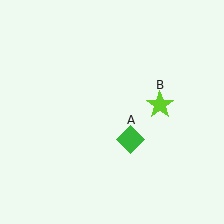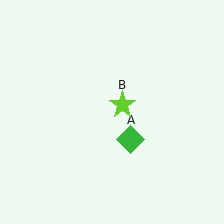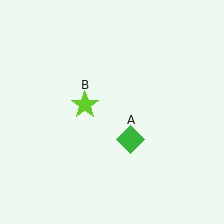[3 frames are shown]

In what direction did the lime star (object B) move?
The lime star (object B) moved left.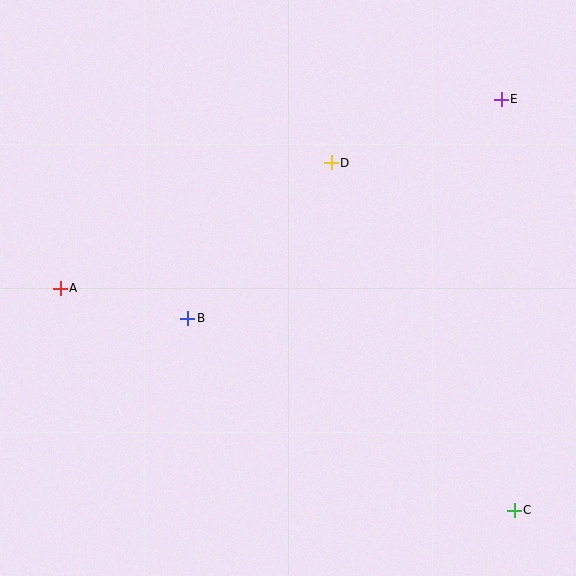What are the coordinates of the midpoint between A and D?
The midpoint between A and D is at (196, 226).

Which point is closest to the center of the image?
Point B at (188, 318) is closest to the center.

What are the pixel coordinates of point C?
Point C is at (514, 510).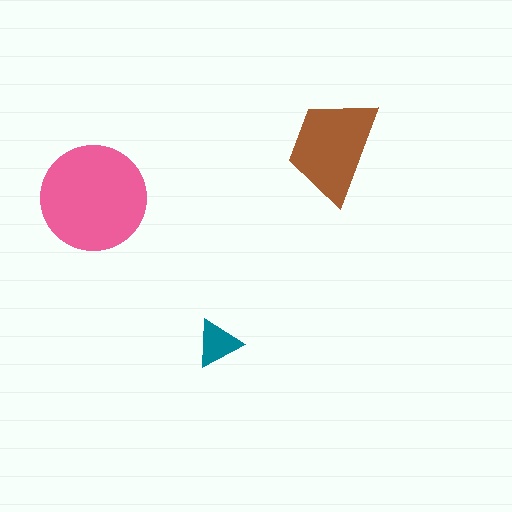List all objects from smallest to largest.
The teal triangle, the brown trapezoid, the pink circle.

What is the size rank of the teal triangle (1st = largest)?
3rd.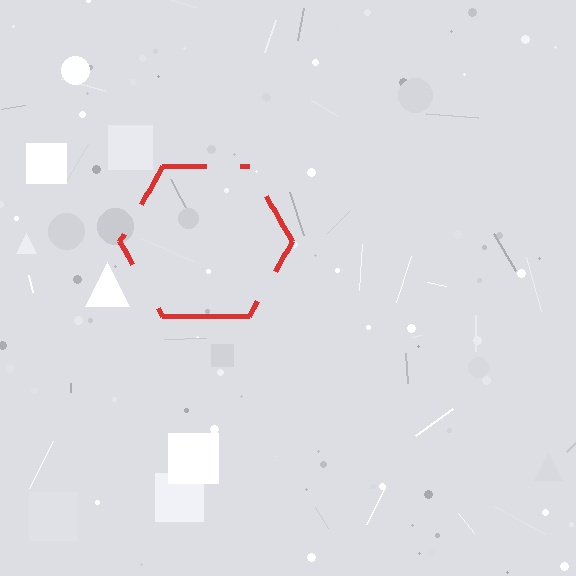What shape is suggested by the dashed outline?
The dashed outline suggests a hexagon.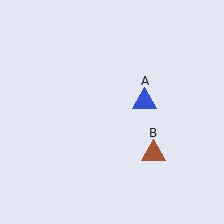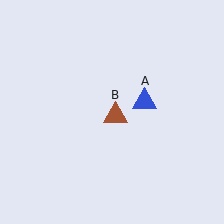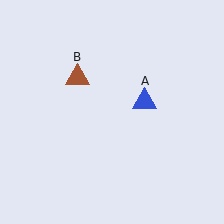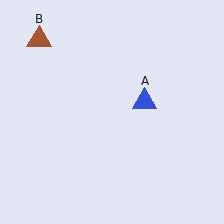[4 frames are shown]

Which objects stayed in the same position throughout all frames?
Blue triangle (object A) remained stationary.